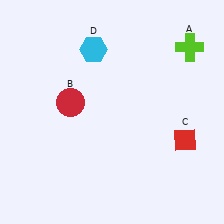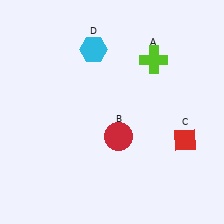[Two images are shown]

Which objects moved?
The objects that moved are: the lime cross (A), the red circle (B).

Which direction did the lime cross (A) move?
The lime cross (A) moved left.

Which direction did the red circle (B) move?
The red circle (B) moved right.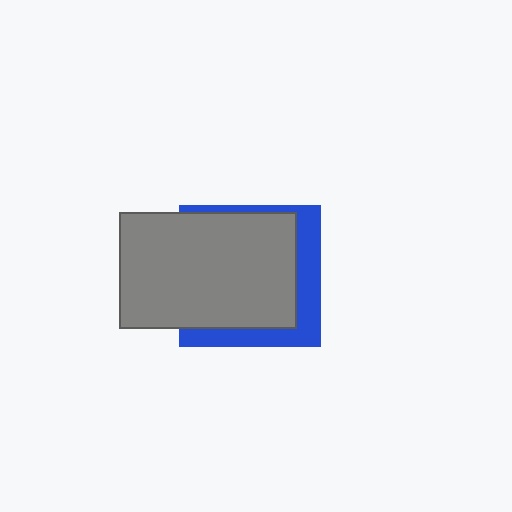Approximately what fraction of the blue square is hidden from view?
Roughly 69% of the blue square is hidden behind the gray rectangle.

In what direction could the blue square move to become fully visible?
The blue square could move toward the lower-right. That would shift it out from behind the gray rectangle entirely.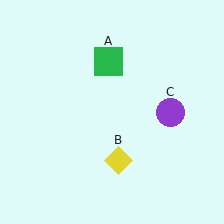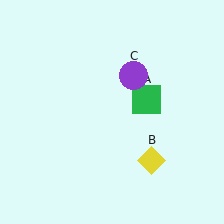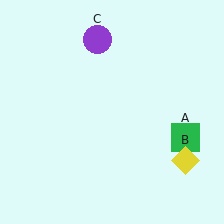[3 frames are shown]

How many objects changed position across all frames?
3 objects changed position: green square (object A), yellow diamond (object B), purple circle (object C).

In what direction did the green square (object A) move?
The green square (object A) moved down and to the right.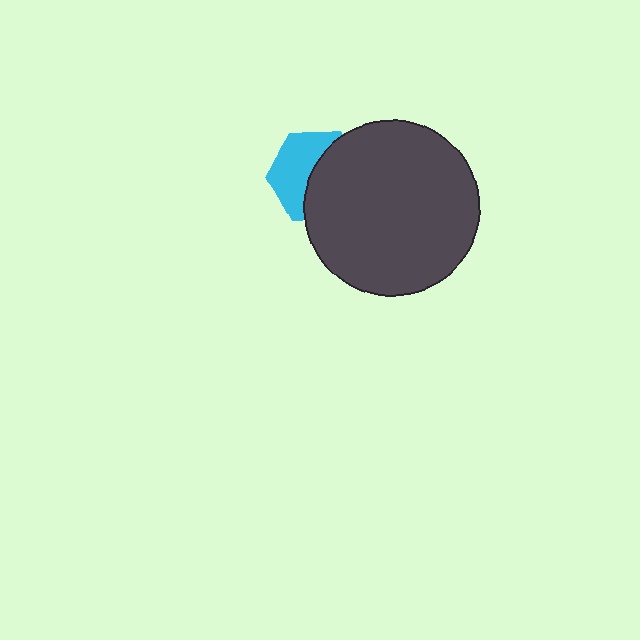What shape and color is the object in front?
The object in front is a dark gray circle.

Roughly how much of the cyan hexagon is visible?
About half of it is visible (roughly 48%).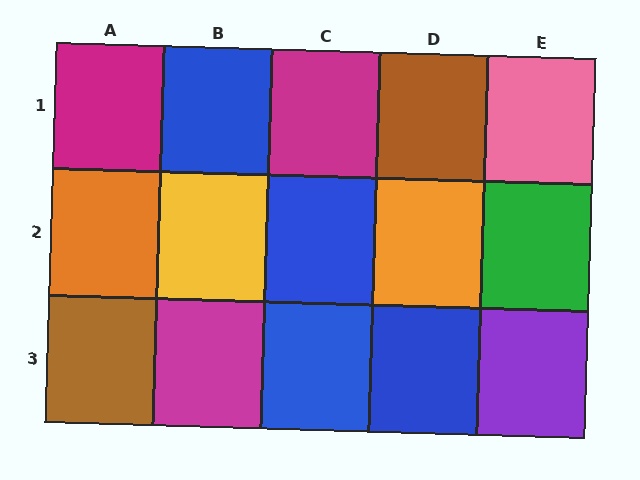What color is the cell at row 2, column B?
Yellow.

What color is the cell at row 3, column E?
Purple.